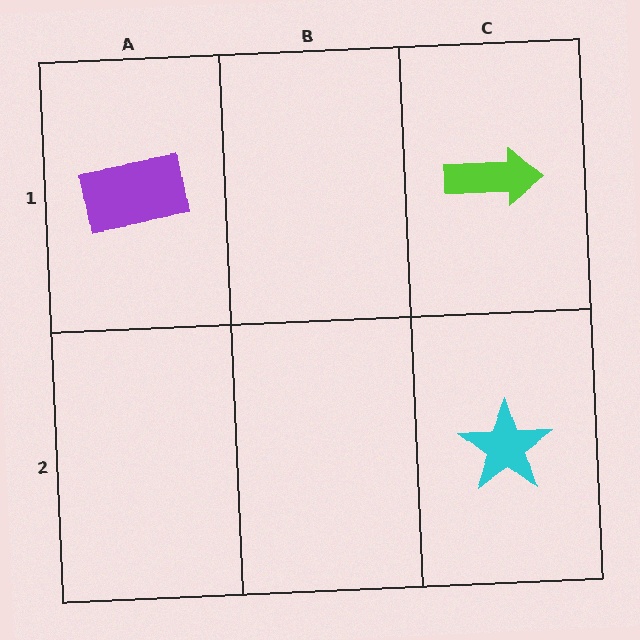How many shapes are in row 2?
1 shape.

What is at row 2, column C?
A cyan star.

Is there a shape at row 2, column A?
No, that cell is empty.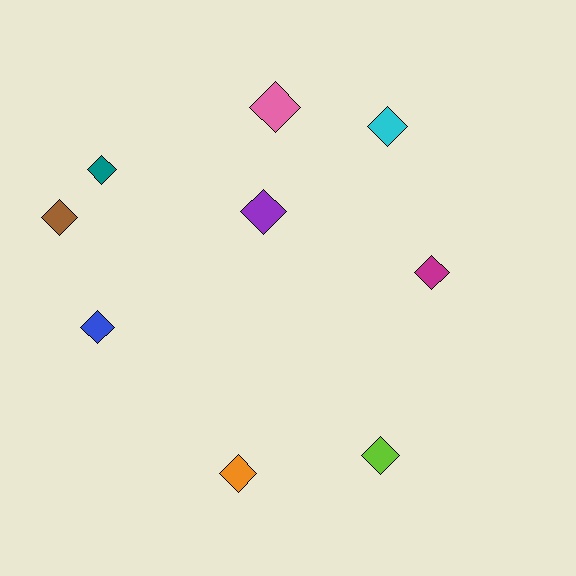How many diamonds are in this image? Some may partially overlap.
There are 9 diamonds.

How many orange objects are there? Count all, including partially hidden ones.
There is 1 orange object.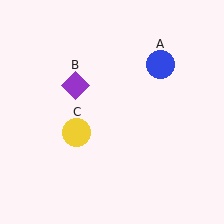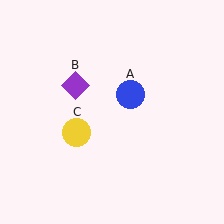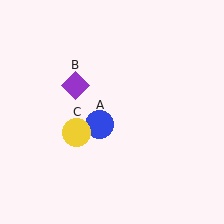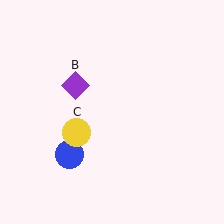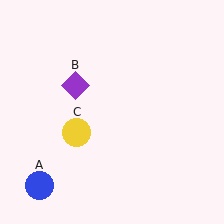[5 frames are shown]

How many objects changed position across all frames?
1 object changed position: blue circle (object A).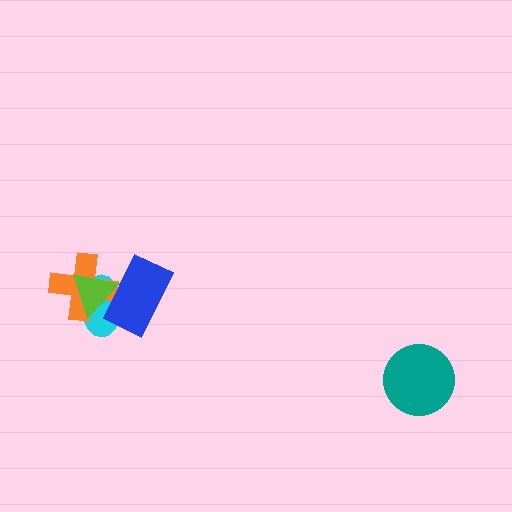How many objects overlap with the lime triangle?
3 objects overlap with the lime triangle.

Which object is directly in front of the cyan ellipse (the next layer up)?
The orange cross is directly in front of the cyan ellipse.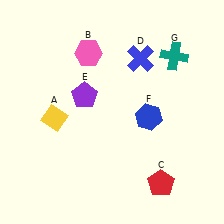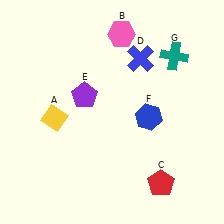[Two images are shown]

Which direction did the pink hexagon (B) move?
The pink hexagon (B) moved right.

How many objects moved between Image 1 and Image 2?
1 object moved between the two images.